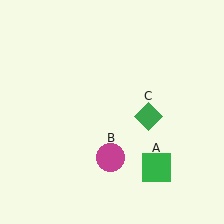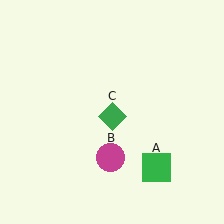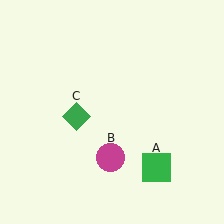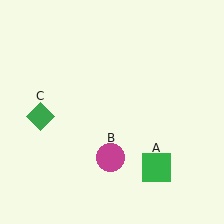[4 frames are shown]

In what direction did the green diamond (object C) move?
The green diamond (object C) moved left.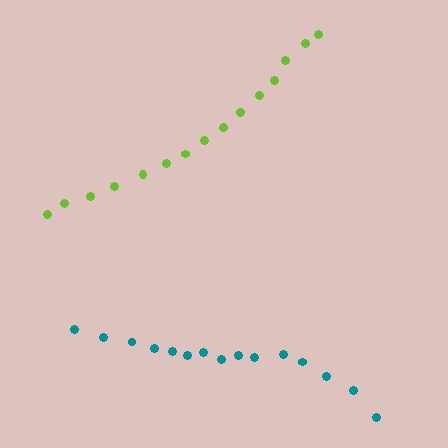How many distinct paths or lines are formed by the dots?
There are 2 distinct paths.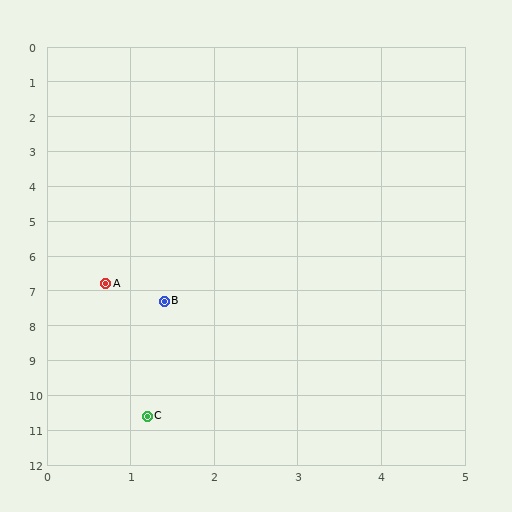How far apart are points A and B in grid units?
Points A and B are about 0.9 grid units apart.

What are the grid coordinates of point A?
Point A is at approximately (0.7, 6.8).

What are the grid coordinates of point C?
Point C is at approximately (1.2, 10.6).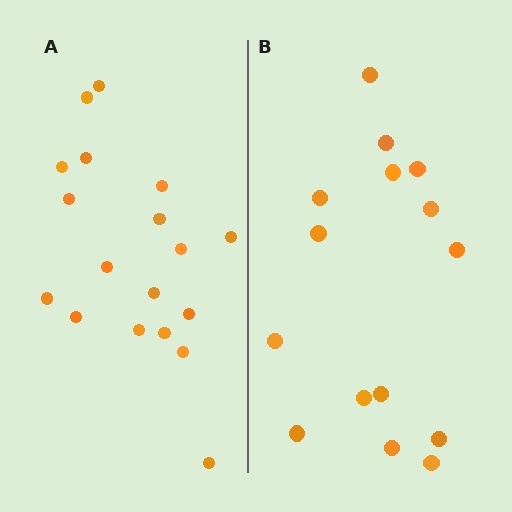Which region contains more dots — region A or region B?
Region A (the left region) has more dots.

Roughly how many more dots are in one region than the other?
Region A has just a few more — roughly 2 or 3 more dots than region B.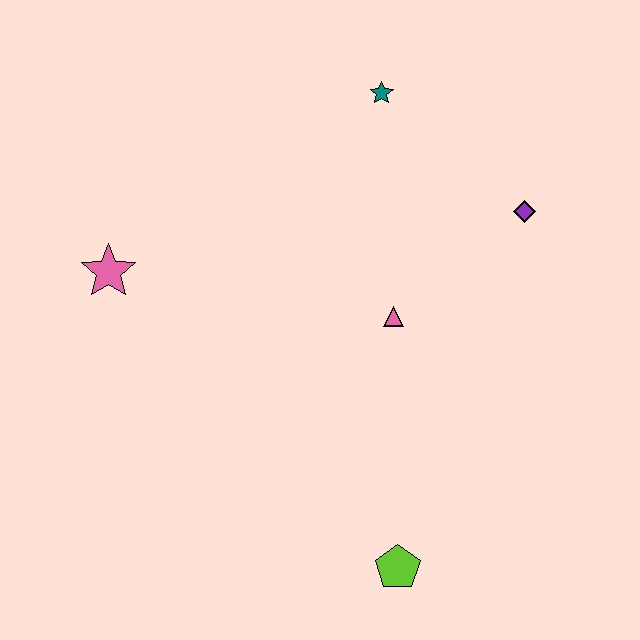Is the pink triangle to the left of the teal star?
No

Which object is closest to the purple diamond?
The pink triangle is closest to the purple diamond.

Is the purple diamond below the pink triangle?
No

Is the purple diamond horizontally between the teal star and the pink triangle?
No